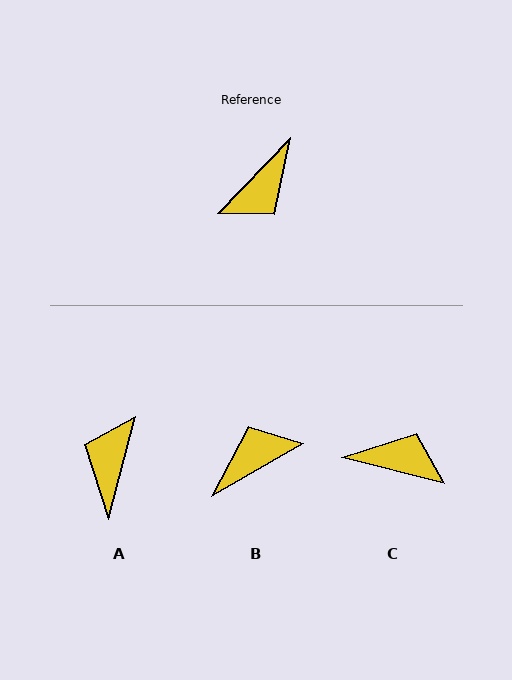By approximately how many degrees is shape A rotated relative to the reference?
Approximately 151 degrees clockwise.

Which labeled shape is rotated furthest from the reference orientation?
B, about 163 degrees away.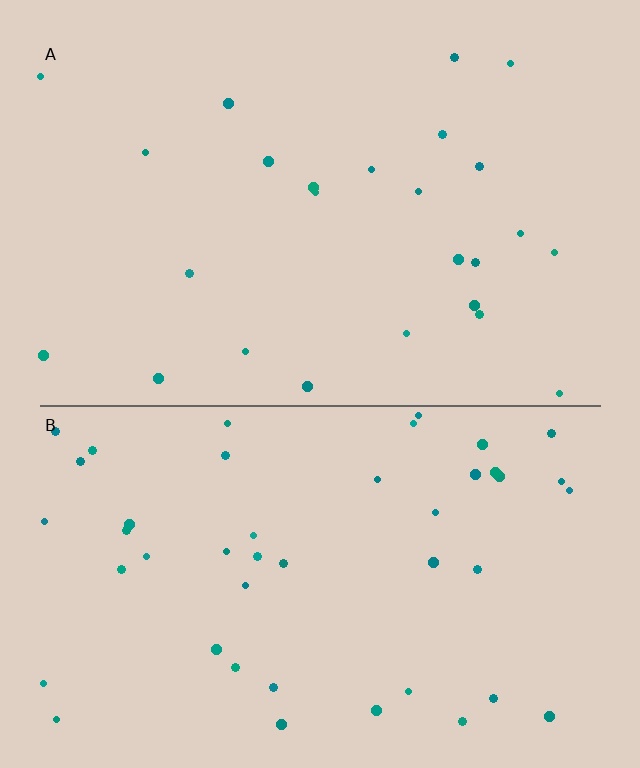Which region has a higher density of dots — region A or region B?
B (the bottom).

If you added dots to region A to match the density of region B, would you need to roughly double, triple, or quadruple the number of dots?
Approximately double.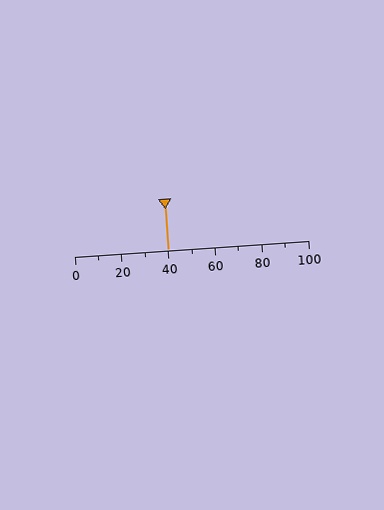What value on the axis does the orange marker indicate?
The marker indicates approximately 40.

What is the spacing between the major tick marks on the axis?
The major ticks are spaced 20 apart.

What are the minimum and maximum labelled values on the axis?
The axis runs from 0 to 100.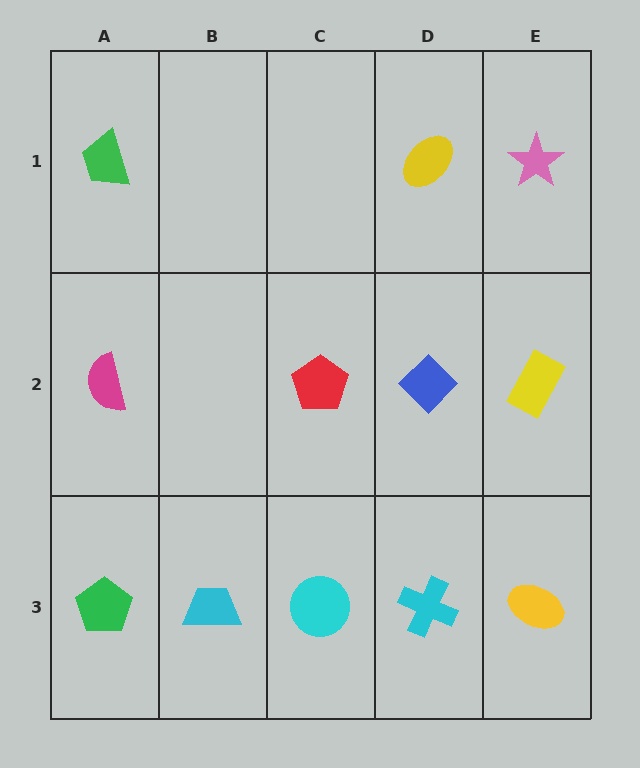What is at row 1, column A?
A green trapezoid.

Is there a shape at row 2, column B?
No, that cell is empty.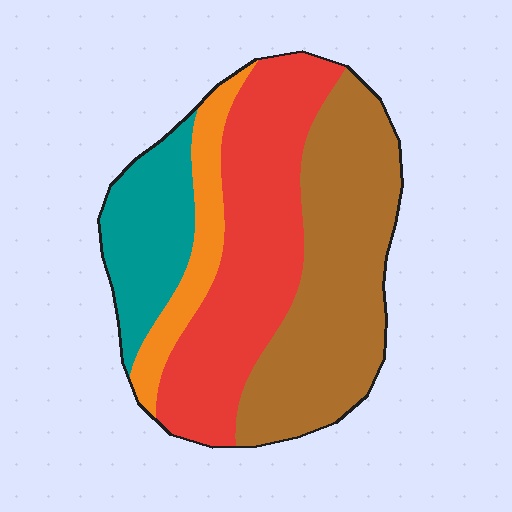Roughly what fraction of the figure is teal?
Teal covers 16% of the figure.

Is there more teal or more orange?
Teal.